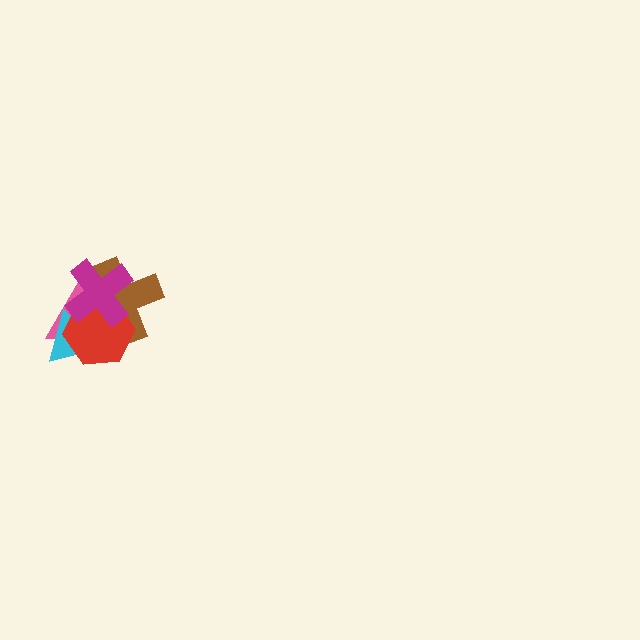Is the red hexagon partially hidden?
Yes, it is partially covered by another shape.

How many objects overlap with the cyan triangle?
4 objects overlap with the cyan triangle.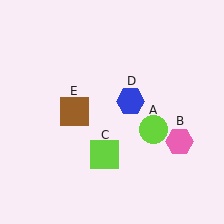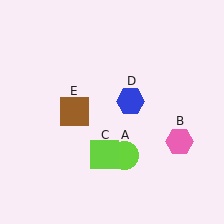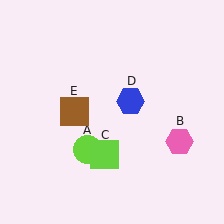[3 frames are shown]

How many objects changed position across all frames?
1 object changed position: lime circle (object A).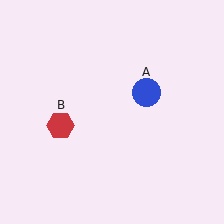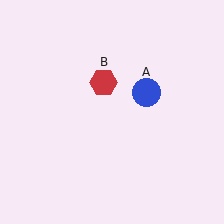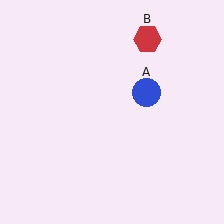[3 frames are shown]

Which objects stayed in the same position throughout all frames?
Blue circle (object A) remained stationary.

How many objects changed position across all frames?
1 object changed position: red hexagon (object B).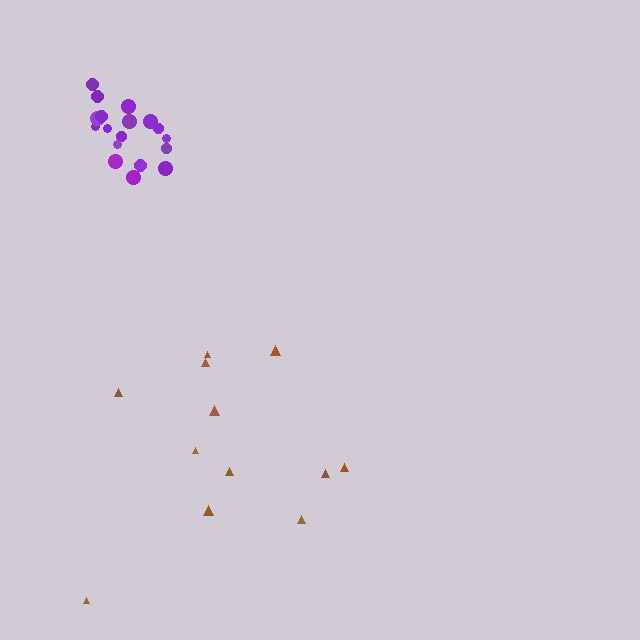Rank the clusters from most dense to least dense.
purple, brown.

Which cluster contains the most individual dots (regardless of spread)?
Purple (18).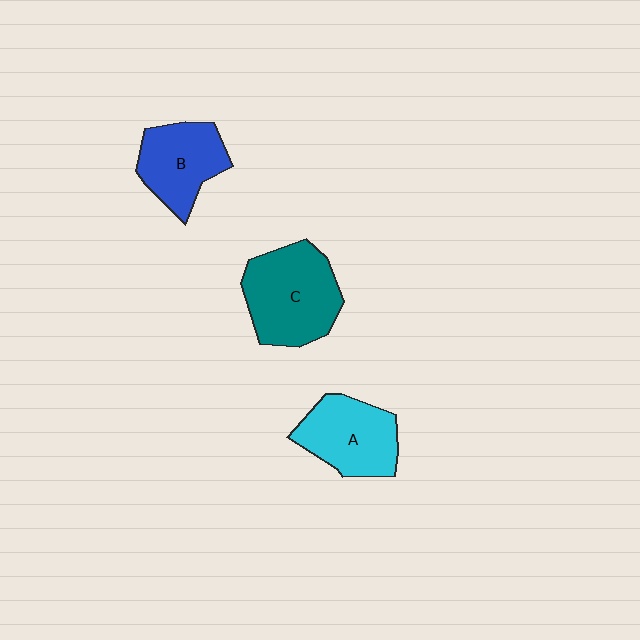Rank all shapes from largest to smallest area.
From largest to smallest: C (teal), A (cyan), B (blue).